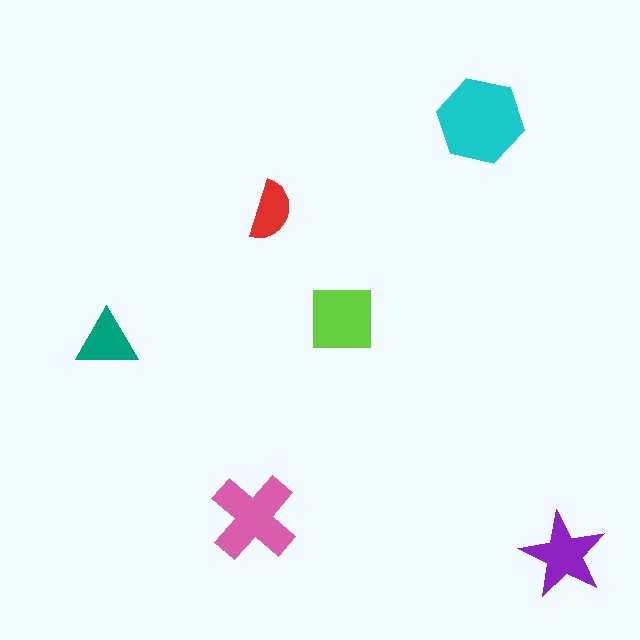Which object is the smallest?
The red semicircle.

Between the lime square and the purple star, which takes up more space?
The lime square.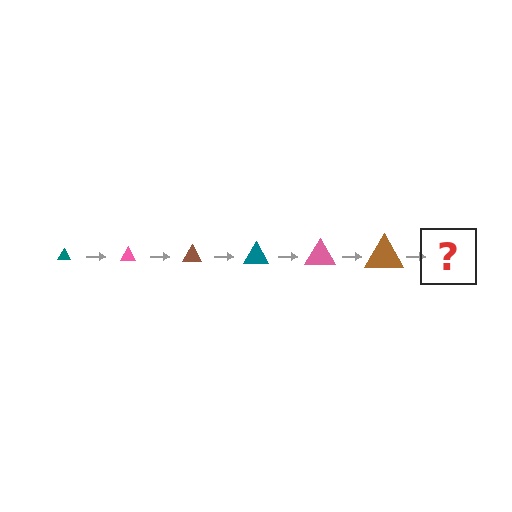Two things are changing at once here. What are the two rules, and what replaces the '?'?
The two rules are that the triangle grows larger each step and the color cycles through teal, pink, and brown. The '?' should be a teal triangle, larger than the previous one.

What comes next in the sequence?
The next element should be a teal triangle, larger than the previous one.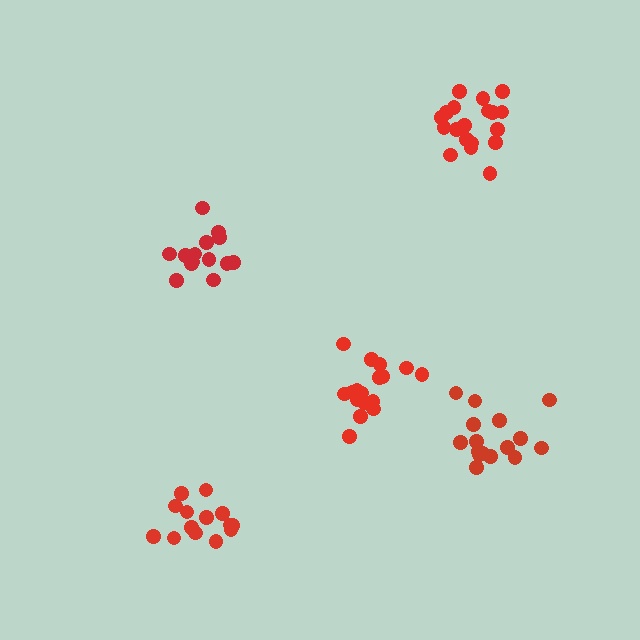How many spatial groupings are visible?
There are 5 spatial groupings.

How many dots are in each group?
Group 1: 14 dots, Group 2: 19 dots, Group 3: 17 dots, Group 4: 14 dots, Group 5: 16 dots (80 total).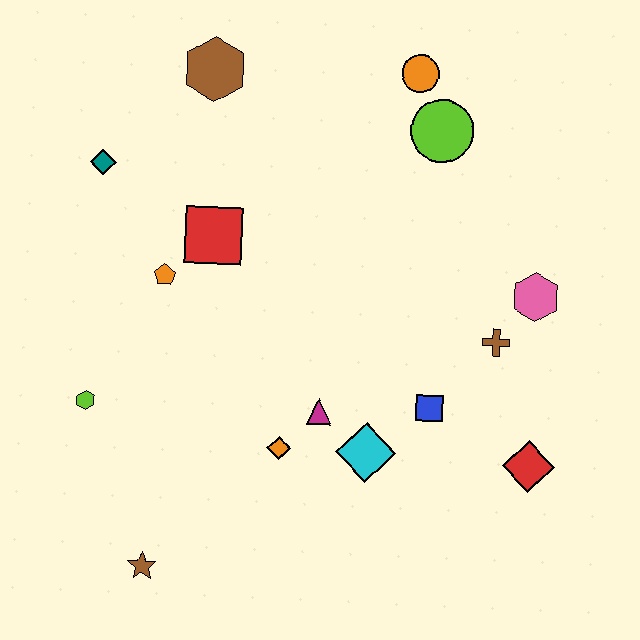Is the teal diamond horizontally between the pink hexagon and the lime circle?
No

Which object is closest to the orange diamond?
The magenta triangle is closest to the orange diamond.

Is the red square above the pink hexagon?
Yes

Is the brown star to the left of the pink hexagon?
Yes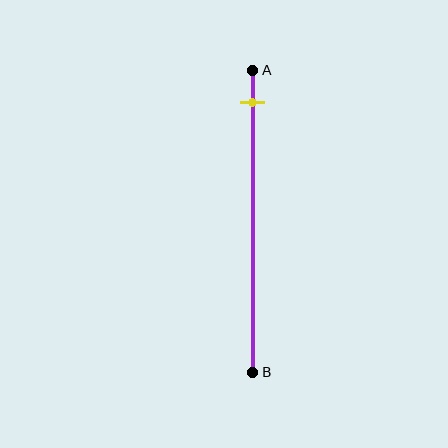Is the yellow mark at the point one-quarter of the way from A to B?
No, the mark is at about 10% from A, not at the 25% one-quarter point.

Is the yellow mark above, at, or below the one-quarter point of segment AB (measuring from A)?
The yellow mark is above the one-quarter point of segment AB.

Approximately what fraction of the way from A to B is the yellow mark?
The yellow mark is approximately 10% of the way from A to B.